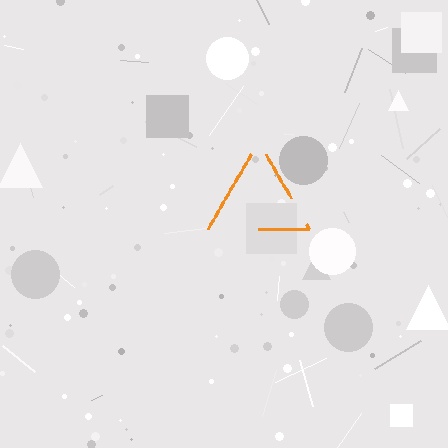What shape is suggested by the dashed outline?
The dashed outline suggests a triangle.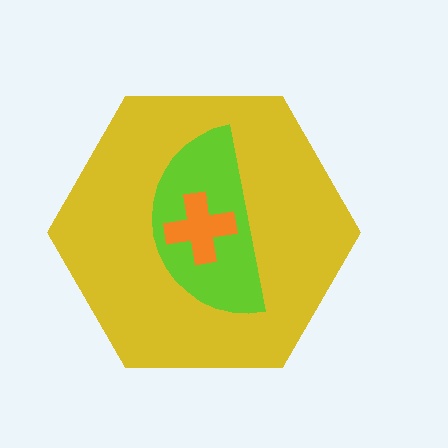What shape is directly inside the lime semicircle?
The orange cross.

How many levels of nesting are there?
3.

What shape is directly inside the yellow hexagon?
The lime semicircle.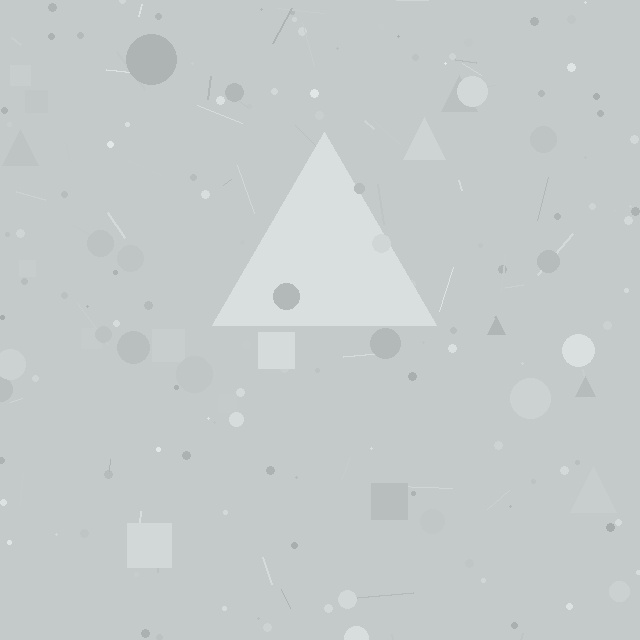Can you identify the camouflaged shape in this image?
The camouflaged shape is a triangle.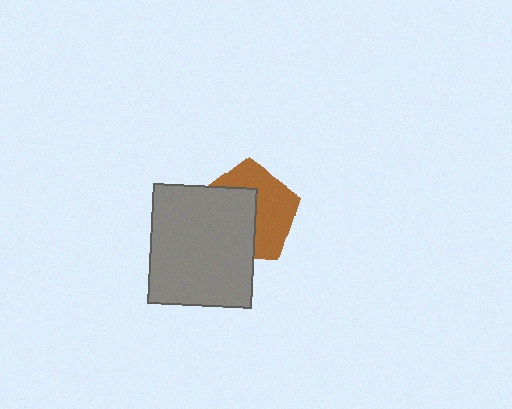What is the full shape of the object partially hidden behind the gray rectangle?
The partially hidden object is a brown pentagon.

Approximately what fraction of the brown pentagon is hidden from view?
Roughly 51% of the brown pentagon is hidden behind the gray rectangle.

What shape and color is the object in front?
The object in front is a gray rectangle.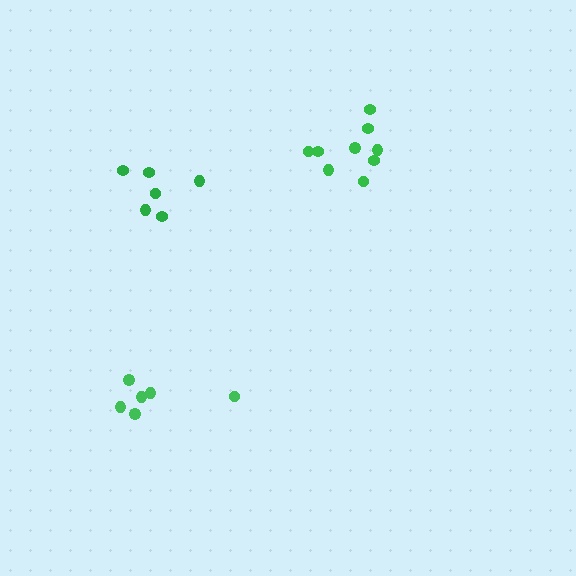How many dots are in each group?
Group 1: 6 dots, Group 2: 9 dots, Group 3: 6 dots (21 total).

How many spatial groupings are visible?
There are 3 spatial groupings.